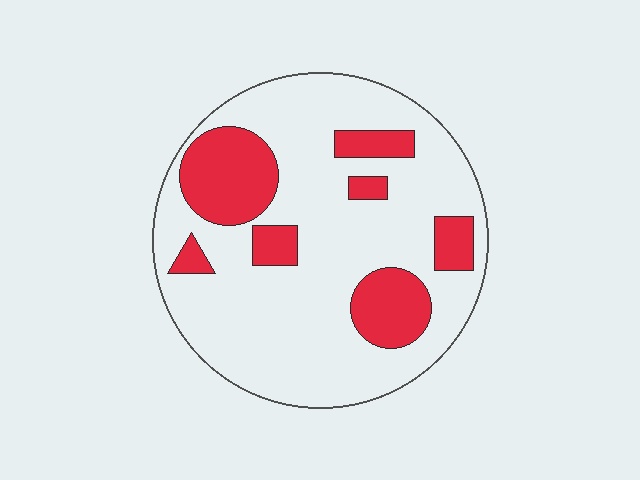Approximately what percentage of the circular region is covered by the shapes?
Approximately 25%.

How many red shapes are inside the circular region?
7.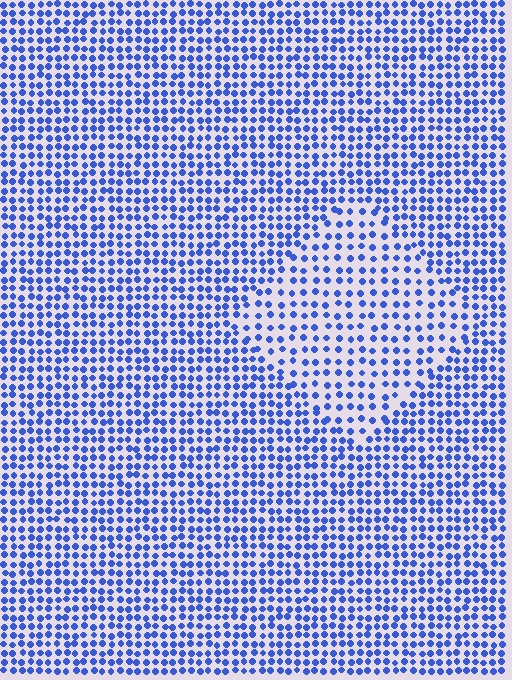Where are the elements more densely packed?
The elements are more densely packed outside the diamond boundary.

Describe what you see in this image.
The image contains small blue elements arranged at two different densities. A diamond-shaped region is visible where the elements are less densely packed than the surrounding area.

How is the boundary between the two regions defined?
The boundary is defined by a change in element density (approximately 1.7x ratio). All elements are the same color, size, and shape.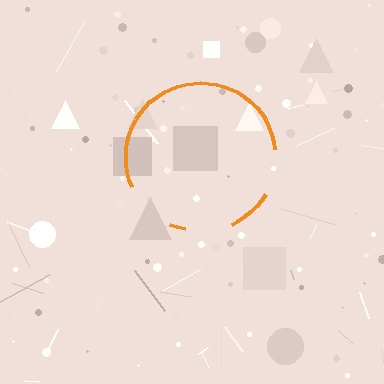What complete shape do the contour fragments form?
The contour fragments form a circle.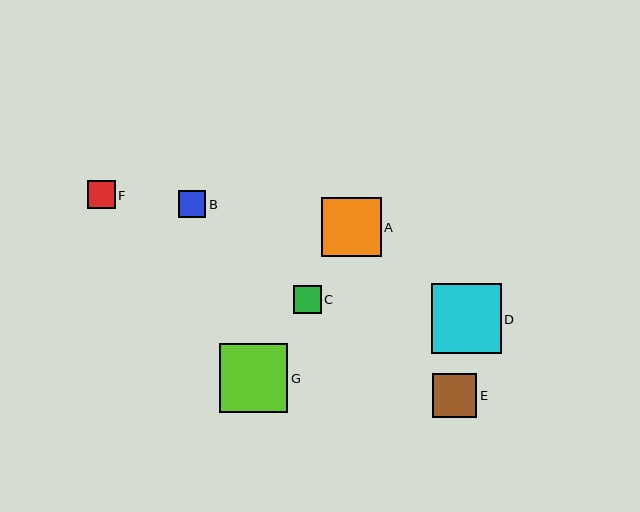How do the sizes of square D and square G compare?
Square D and square G are approximately the same size.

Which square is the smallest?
Square C is the smallest with a size of approximately 27 pixels.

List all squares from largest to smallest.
From largest to smallest: D, G, A, E, F, B, C.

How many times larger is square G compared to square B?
Square G is approximately 2.5 times the size of square B.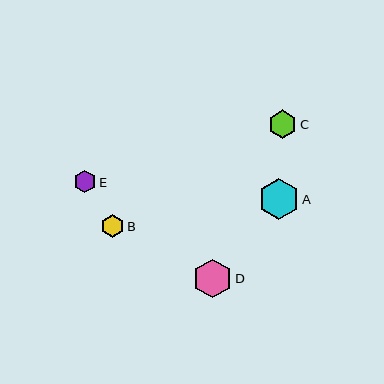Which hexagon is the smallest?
Hexagon E is the smallest with a size of approximately 22 pixels.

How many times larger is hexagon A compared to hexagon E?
Hexagon A is approximately 1.9 times the size of hexagon E.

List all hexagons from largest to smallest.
From largest to smallest: A, D, C, B, E.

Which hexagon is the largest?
Hexagon A is the largest with a size of approximately 41 pixels.